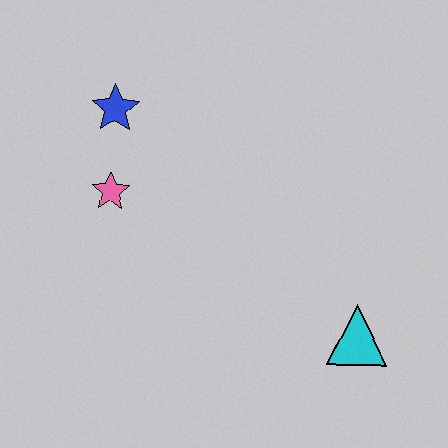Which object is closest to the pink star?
The blue star is closest to the pink star.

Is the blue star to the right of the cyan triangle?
No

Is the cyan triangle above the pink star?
No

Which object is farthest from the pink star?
The cyan triangle is farthest from the pink star.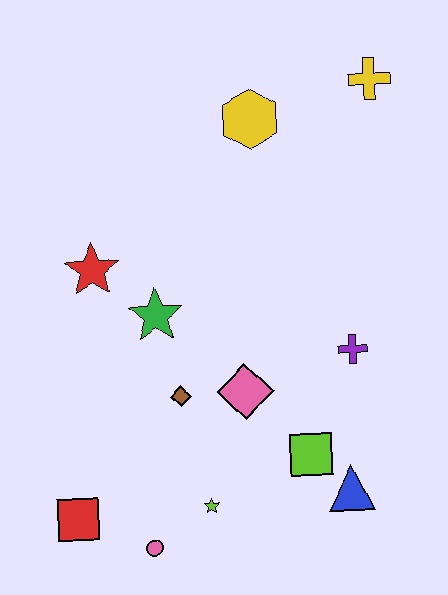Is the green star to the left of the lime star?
Yes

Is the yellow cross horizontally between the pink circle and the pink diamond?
No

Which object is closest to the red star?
The green star is closest to the red star.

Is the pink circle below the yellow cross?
Yes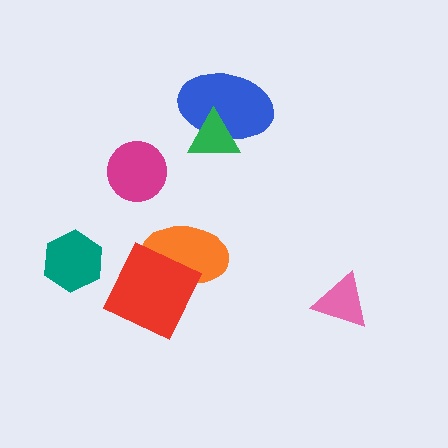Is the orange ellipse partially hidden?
Yes, it is partially covered by another shape.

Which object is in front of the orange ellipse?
The red square is in front of the orange ellipse.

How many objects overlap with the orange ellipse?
1 object overlaps with the orange ellipse.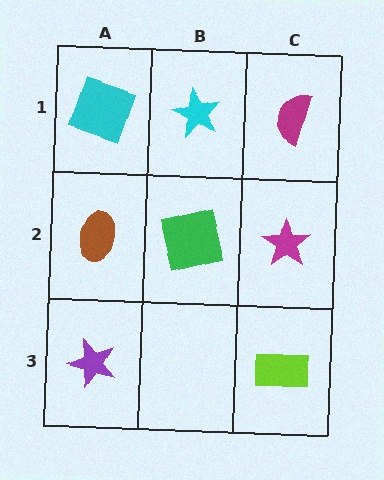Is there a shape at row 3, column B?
No, that cell is empty.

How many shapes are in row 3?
2 shapes.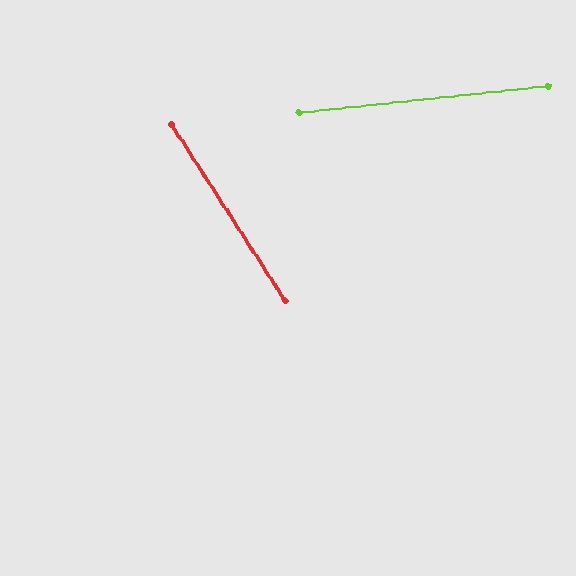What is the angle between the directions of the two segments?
Approximately 63 degrees.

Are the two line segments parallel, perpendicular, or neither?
Neither parallel nor perpendicular — they differ by about 63°.